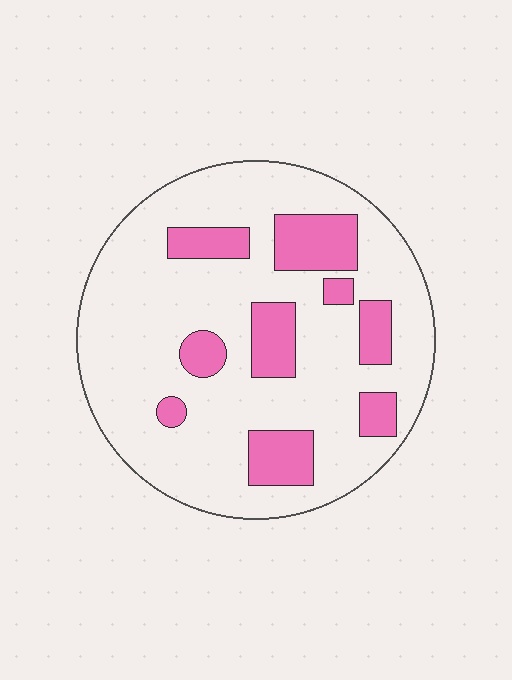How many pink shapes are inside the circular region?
9.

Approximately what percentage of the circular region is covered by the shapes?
Approximately 20%.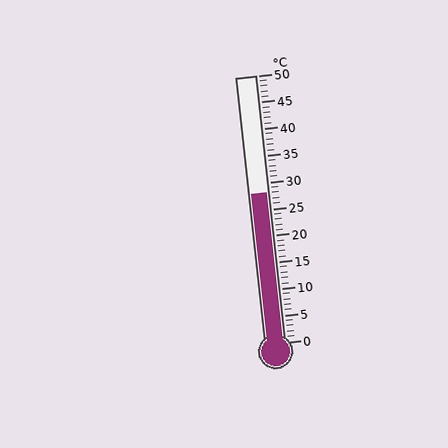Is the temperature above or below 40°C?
The temperature is below 40°C.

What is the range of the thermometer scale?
The thermometer scale ranges from 0°C to 50°C.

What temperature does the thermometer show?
The thermometer shows approximately 28°C.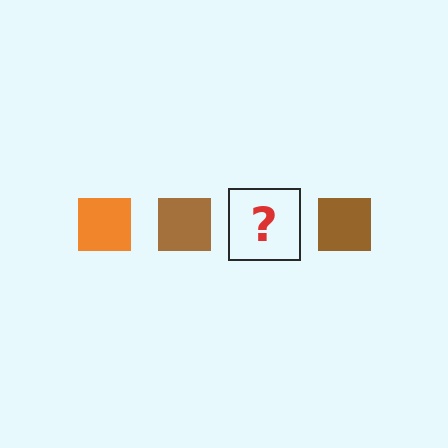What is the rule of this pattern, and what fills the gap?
The rule is that the pattern cycles through orange, brown squares. The gap should be filled with an orange square.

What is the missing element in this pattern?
The missing element is an orange square.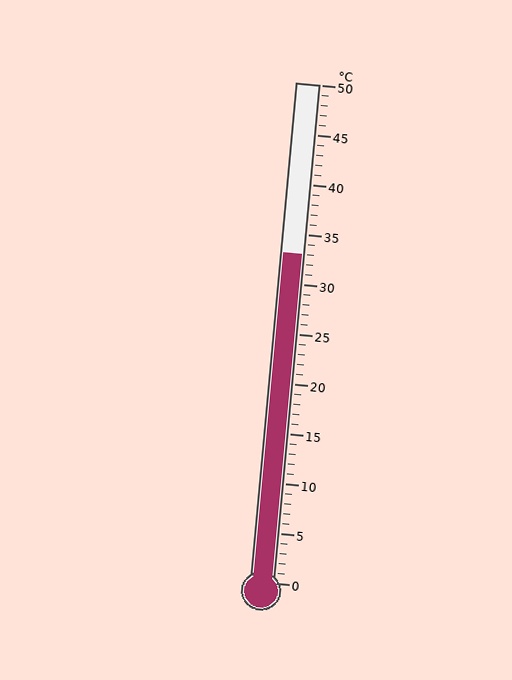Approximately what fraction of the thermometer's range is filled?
The thermometer is filled to approximately 65% of its range.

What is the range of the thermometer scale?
The thermometer scale ranges from 0°C to 50°C.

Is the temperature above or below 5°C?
The temperature is above 5°C.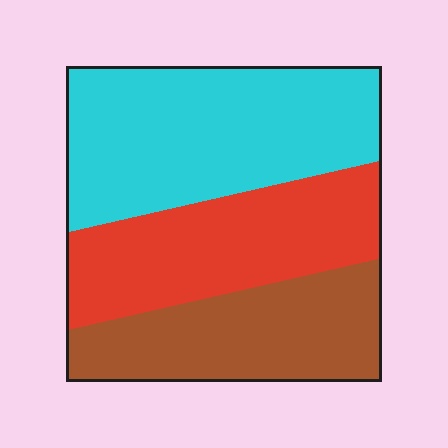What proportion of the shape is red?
Red covers roughly 30% of the shape.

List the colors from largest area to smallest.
From largest to smallest: cyan, red, brown.